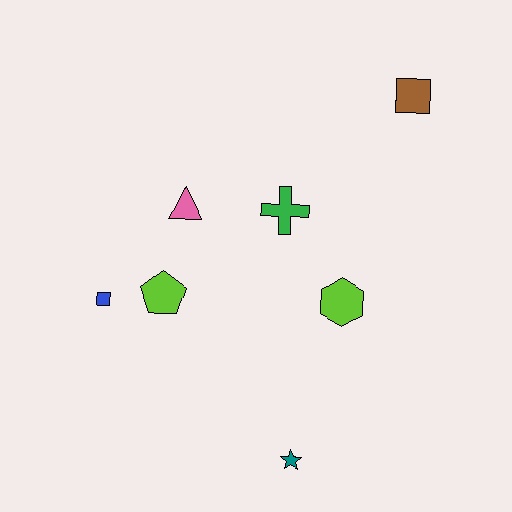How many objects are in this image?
There are 7 objects.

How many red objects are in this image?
There are no red objects.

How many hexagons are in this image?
There is 1 hexagon.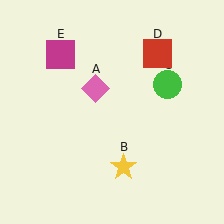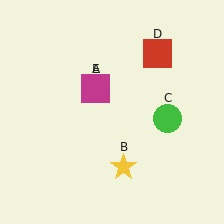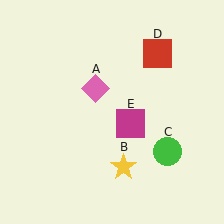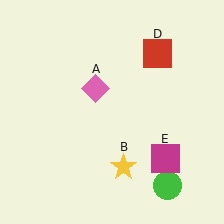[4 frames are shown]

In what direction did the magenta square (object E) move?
The magenta square (object E) moved down and to the right.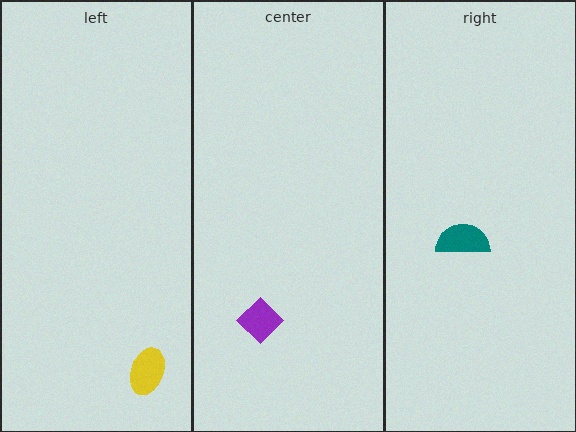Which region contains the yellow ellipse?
The left region.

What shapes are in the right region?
The teal semicircle.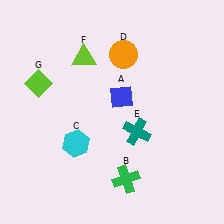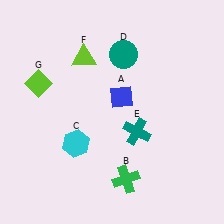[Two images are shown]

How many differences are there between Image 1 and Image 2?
There is 1 difference between the two images.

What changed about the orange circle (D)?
In Image 1, D is orange. In Image 2, it changed to teal.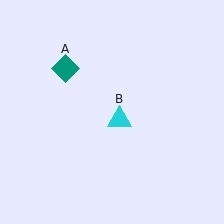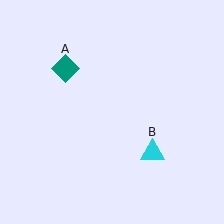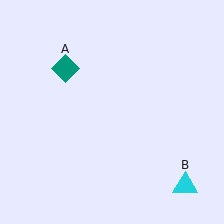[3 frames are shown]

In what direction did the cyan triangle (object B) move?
The cyan triangle (object B) moved down and to the right.